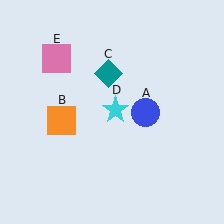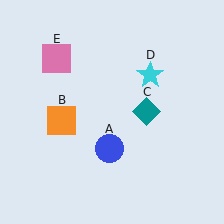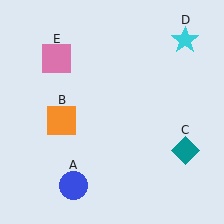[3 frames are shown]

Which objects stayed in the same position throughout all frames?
Orange square (object B) and pink square (object E) remained stationary.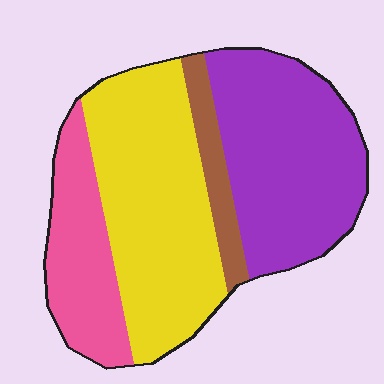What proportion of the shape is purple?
Purple covers roughly 35% of the shape.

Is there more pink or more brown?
Pink.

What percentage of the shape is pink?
Pink covers 19% of the shape.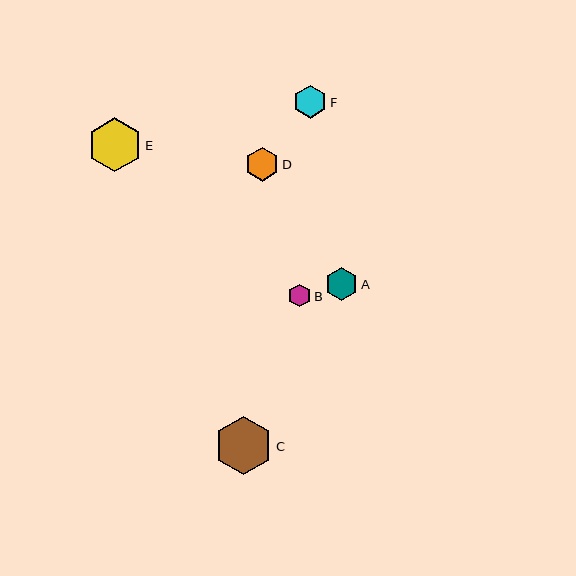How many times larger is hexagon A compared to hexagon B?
Hexagon A is approximately 1.5 times the size of hexagon B.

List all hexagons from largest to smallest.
From largest to smallest: C, E, D, A, F, B.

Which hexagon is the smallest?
Hexagon B is the smallest with a size of approximately 23 pixels.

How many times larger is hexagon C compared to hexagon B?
Hexagon C is approximately 2.6 times the size of hexagon B.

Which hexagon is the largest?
Hexagon C is the largest with a size of approximately 59 pixels.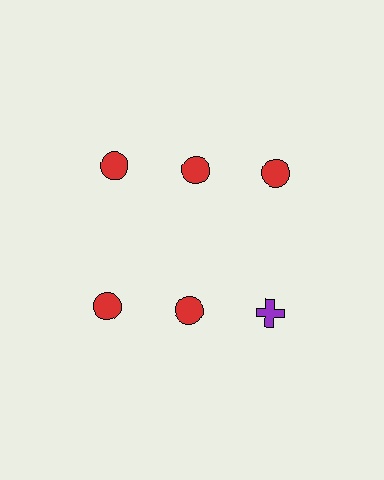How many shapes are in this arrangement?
There are 6 shapes arranged in a grid pattern.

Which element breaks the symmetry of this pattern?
The purple cross in the second row, center column breaks the symmetry. All other shapes are red circles.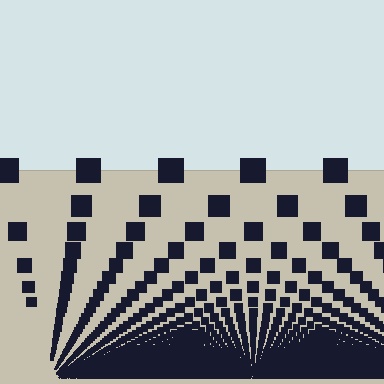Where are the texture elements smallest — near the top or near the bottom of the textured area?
Near the bottom.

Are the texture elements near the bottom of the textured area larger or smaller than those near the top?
Smaller. The gradient is inverted — elements near the bottom are smaller and denser.